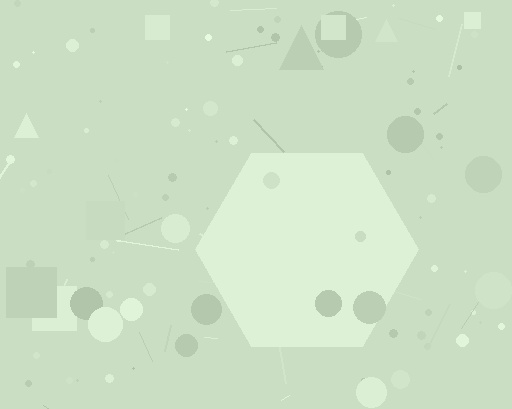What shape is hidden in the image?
A hexagon is hidden in the image.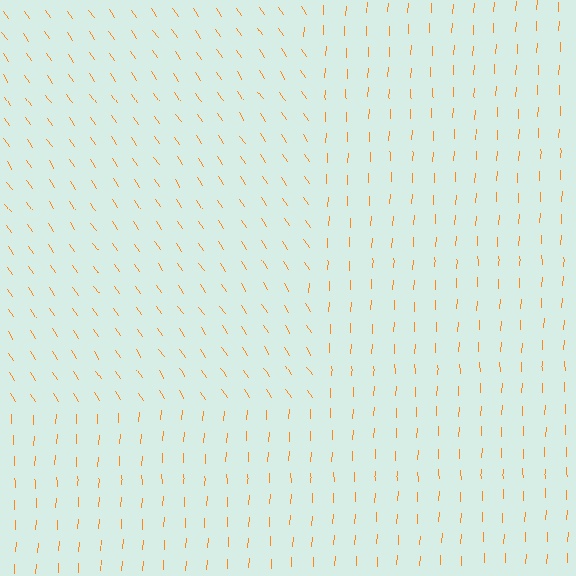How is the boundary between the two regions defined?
The boundary is defined purely by a change in line orientation (approximately 37 degrees difference). All lines are the same color and thickness.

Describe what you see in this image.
The image is filled with small orange line segments. A rectangle region in the image has lines oriented differently from the surrounding lines, creating a visible texture boundary.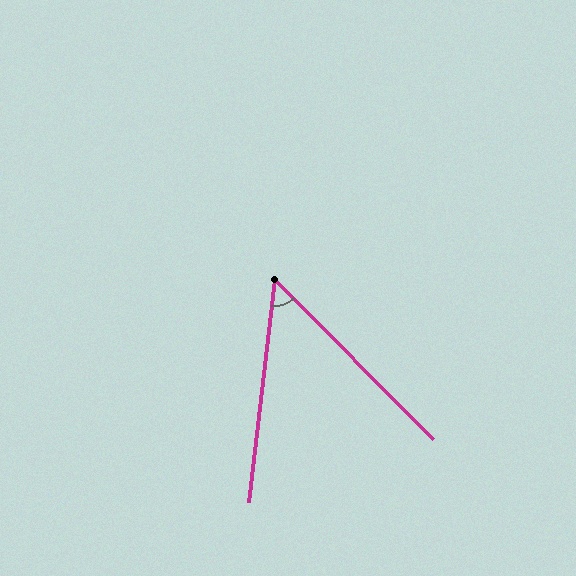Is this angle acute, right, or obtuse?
It is acute.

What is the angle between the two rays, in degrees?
Approximately 52 degrees.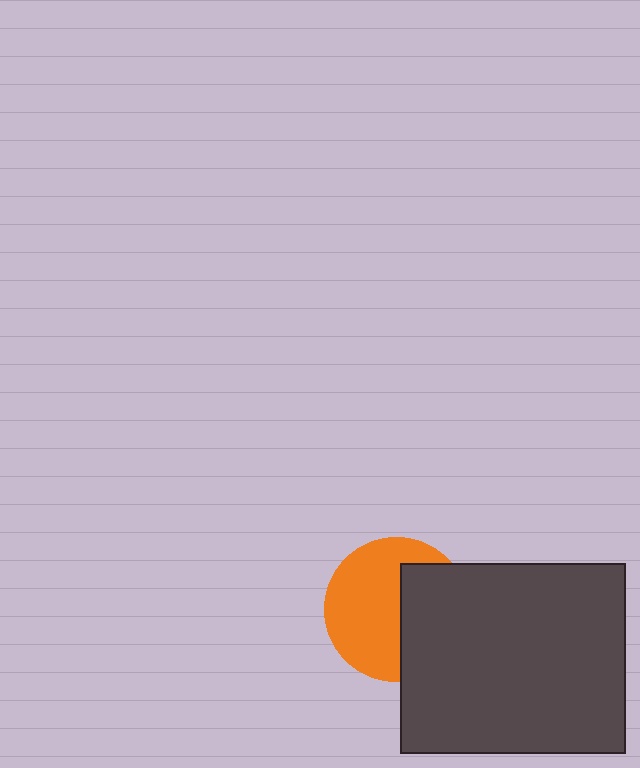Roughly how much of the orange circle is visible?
About half of it is visible (roughly 58%).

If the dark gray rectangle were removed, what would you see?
You would see the complete orange circle.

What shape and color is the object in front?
The object in front is a dark gray rectangle.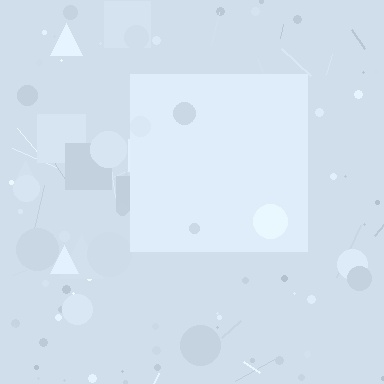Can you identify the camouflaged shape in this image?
The camouflaged shape is a square.